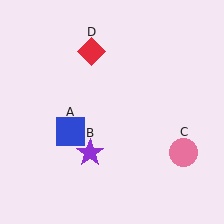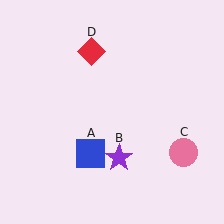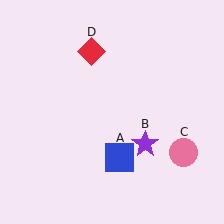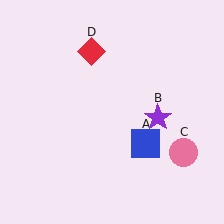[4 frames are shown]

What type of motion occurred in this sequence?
The blue square (object A), purple star (object B) rotated counterclockwise around the center of the scene.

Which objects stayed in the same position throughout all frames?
Pink circle (object C) and red diamond (object D) remained stationary.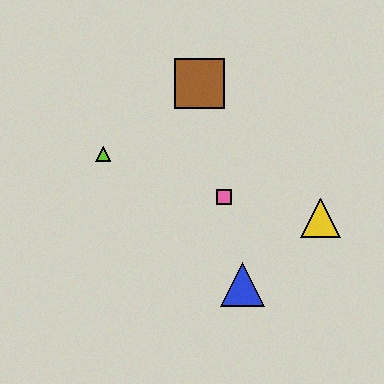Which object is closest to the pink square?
The blue triangle is closest to the pink square.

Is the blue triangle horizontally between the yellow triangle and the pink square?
Yes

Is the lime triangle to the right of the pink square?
No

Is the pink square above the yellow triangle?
Yes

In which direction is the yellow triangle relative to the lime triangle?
The yellow triangle is to the right of the lime triangle.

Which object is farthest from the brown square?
The blue triangle is farthest from the brown square.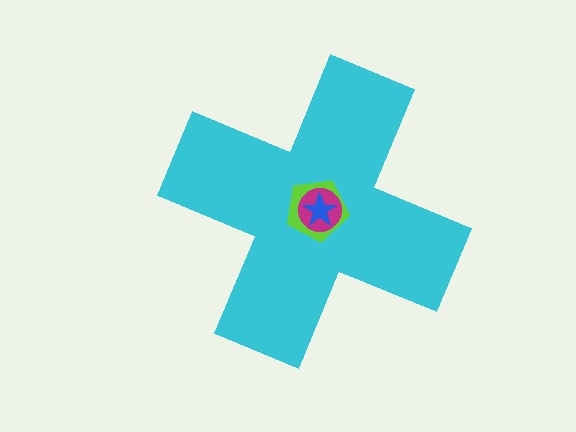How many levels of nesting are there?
4.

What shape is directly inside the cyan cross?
The lime pentagon.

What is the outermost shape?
The cyan cross.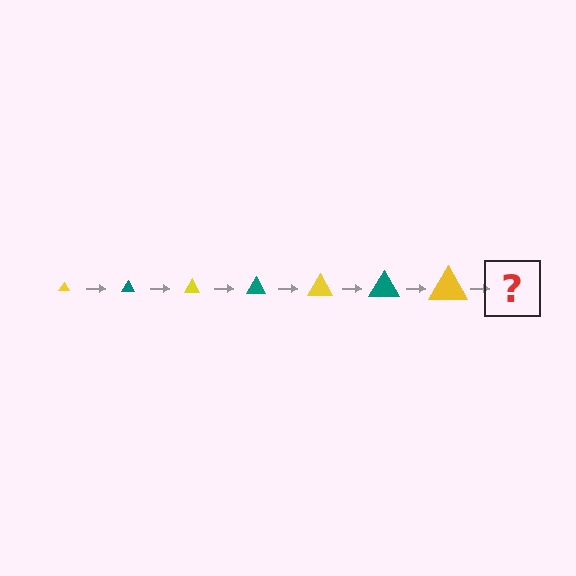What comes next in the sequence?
The next element should be a teal triangle, larger than the previous one.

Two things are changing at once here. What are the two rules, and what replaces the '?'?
The two rules are that the triangle grows larger each step and the color cycles through yellow and teal. The '?' should be a teal triangle, larger than the previous one.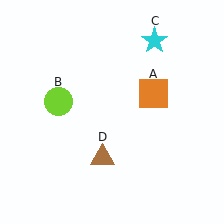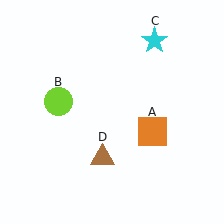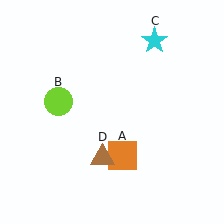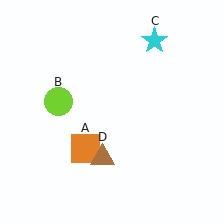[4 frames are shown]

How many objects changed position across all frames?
1 object changed position: orange square (object A).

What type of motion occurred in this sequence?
The orange square (object A) rotated clockwise around the center of the scene.